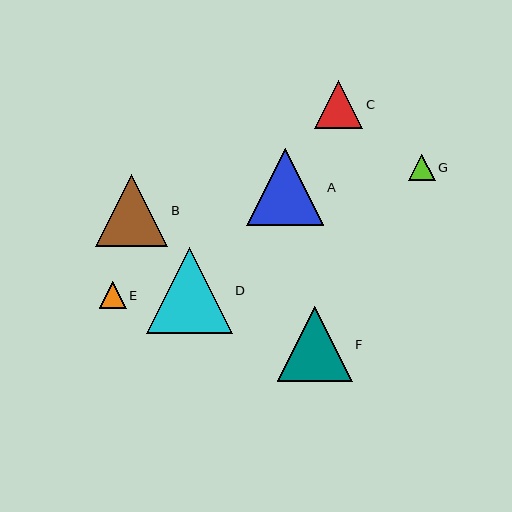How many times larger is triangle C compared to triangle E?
Triangle C is approximately 1.8 times the size of triangle E.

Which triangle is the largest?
Triangle D is the largest with a size of approximately 86 pixels.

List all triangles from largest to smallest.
From largest to smallest: D, A, F, B, C, G, E.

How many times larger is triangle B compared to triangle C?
Triangle B is approximately 1.5 times the size of triangle C.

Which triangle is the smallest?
Triangle E is the smallest with a size of approximately 27 pixels.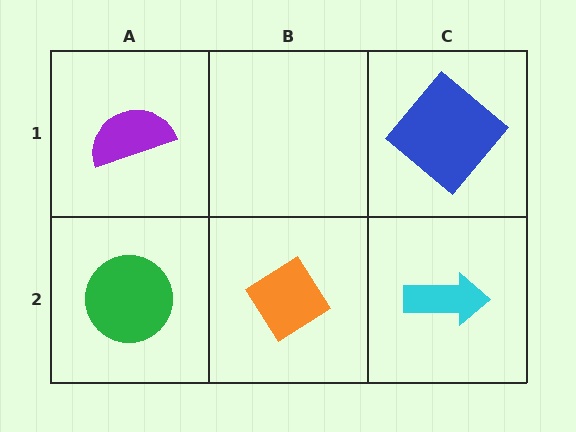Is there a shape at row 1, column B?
No, that cell is empty.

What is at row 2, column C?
A cyan arrow.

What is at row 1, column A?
A purple semicircle.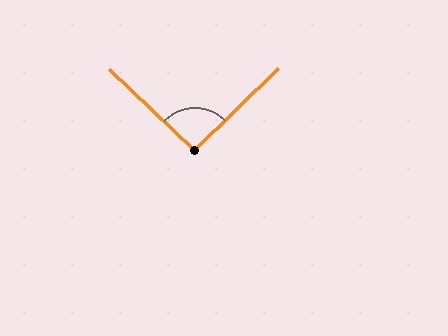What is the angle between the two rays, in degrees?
Approximately 93 degrees.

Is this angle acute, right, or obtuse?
It is approximately a right angle.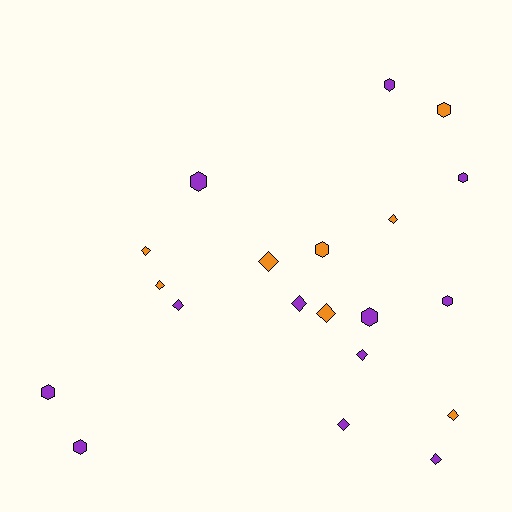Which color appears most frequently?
Purple, with 12 objects.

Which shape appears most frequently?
Diamond, with 11 objects.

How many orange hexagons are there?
There are 2 orange hexagons.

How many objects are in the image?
There are 20 objects.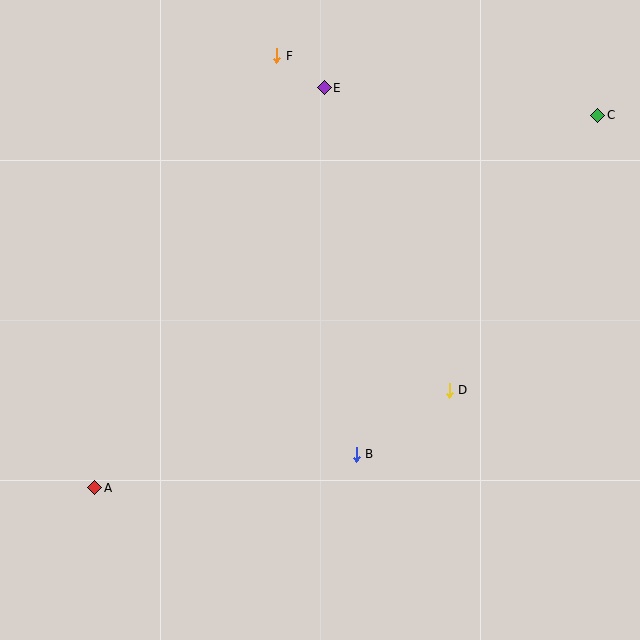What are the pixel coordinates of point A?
Point A is at (95, 488).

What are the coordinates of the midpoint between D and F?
The midpoint between D and F is at (363, 223).